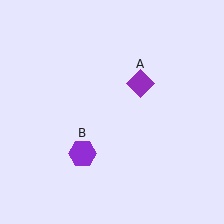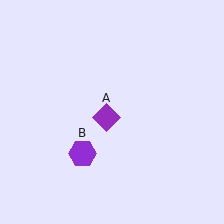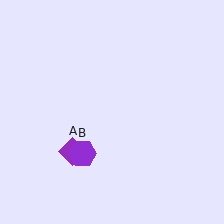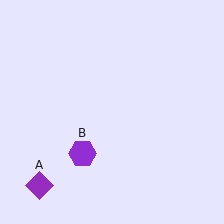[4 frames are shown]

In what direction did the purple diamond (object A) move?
The purple diamond (object A) moved down and to the left.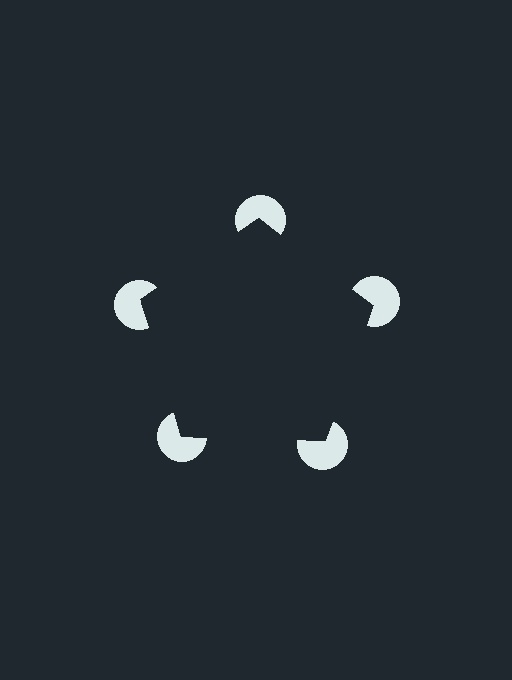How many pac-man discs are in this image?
There are 5 — one at each vertex of the illusory pentagon.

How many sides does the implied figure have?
5 sides.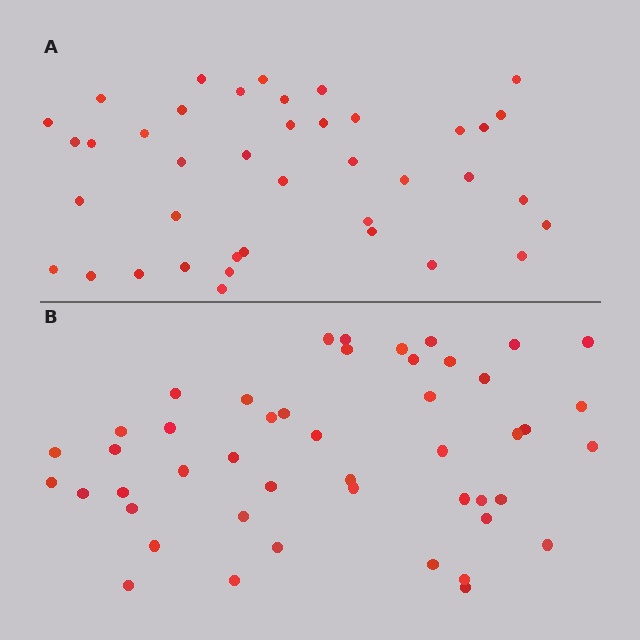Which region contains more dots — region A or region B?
Region B (the bottom region) has more dots.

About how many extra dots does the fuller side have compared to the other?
Region B has roughly 8 or so more dots than region A.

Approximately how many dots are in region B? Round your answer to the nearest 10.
About 50 dots. (The exact count is 47, which rounds to 50.)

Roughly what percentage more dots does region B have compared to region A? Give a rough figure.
About 20% more.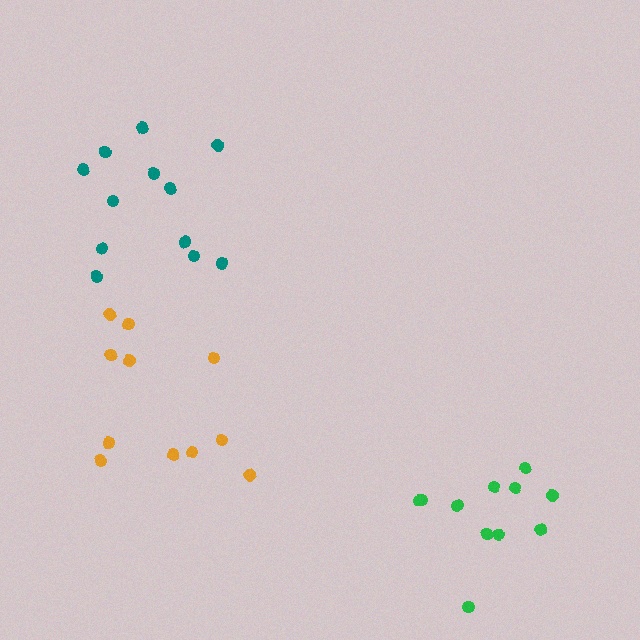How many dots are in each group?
Group 1: 11 dots, Group 2: 12 dots, Group 3: 11 dots (34 total).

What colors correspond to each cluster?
The clusters are colored: green, teal, orange.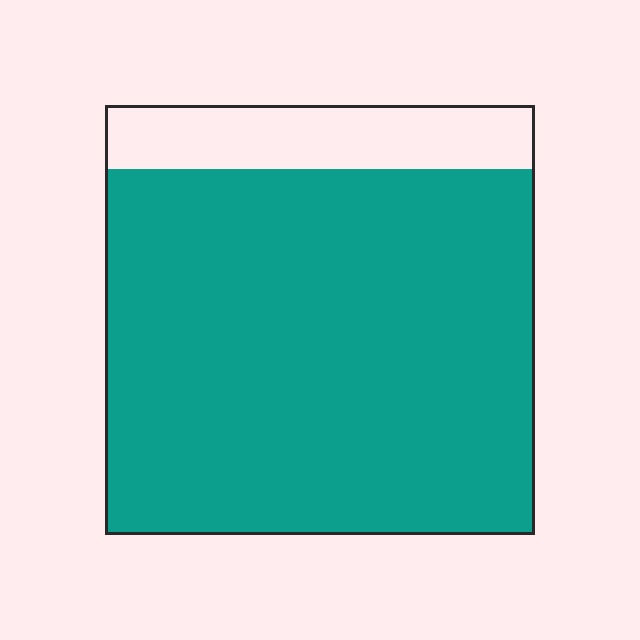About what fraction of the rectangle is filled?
About five sixths (5/6).